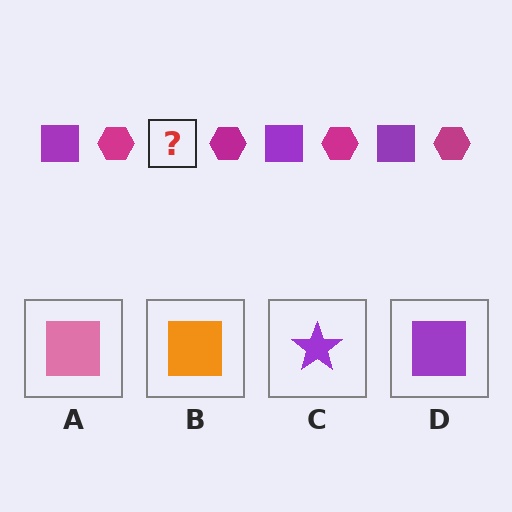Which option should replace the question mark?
Option D.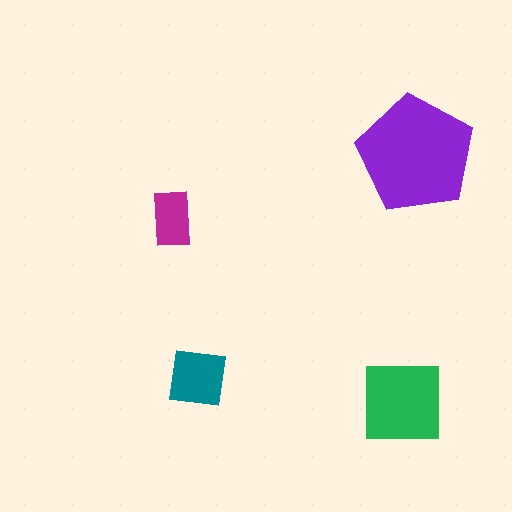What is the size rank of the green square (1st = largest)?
2nd.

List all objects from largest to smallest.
The purple pentagon, the green square, the teal square, the magenta rectangle.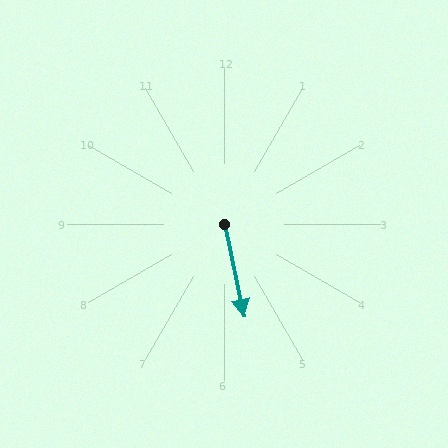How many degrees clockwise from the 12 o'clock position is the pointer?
Approximately 168 degrees.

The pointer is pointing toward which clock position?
Roughly 6 o'clock.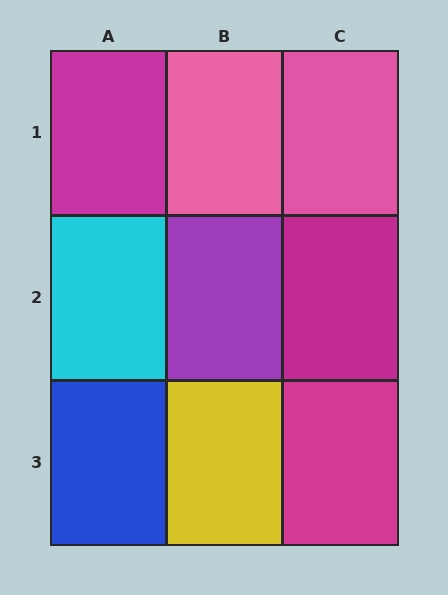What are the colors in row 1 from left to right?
Magenta, pink, pink.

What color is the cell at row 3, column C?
Magenta.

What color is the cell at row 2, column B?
Purple.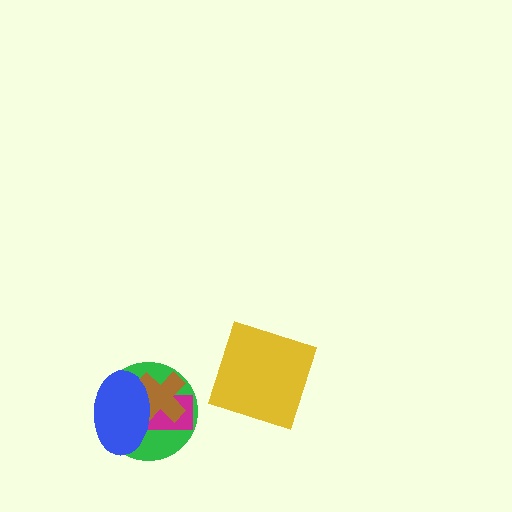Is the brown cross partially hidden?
Yes, it is partially covered by another shape.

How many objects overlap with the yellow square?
0 objects overlap with the yellow square.